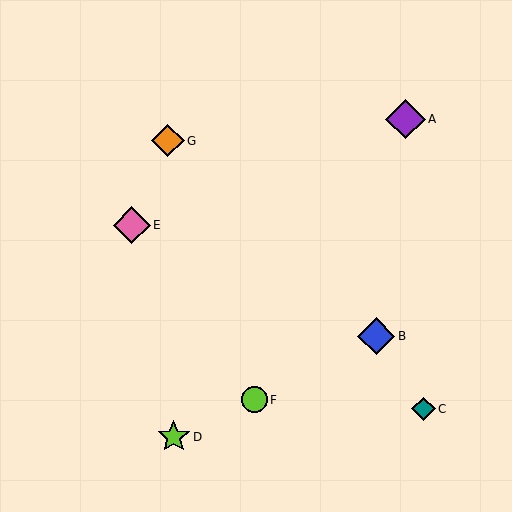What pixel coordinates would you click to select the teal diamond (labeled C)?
Click at (423, 409) to select the teal diamond C.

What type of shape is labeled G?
Shape G is an orange diamond.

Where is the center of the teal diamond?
The center of the teal diamond is at (423, 409).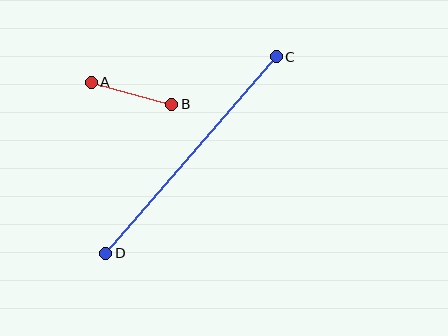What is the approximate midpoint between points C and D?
The midpoint is at approximately (191, 155) pixels.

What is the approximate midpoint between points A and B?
The midpoint is at approximately (132, 93) pixels.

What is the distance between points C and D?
The distance is approximately 260 pixels.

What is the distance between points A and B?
The distance is approximately 83 pixels.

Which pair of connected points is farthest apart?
Points C and D are farthest apart.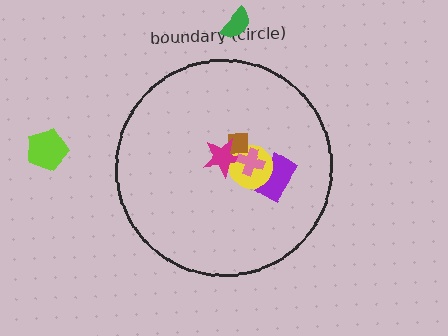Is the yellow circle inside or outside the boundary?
Inside.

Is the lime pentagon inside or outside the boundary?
Outside.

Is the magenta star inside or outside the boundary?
Inside.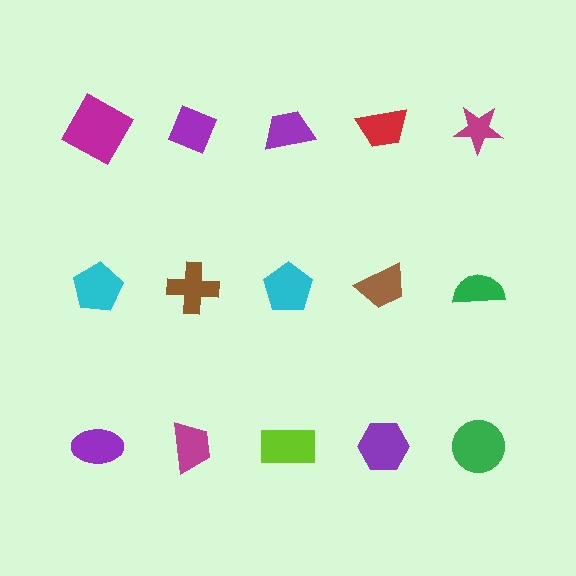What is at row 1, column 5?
A magenta star.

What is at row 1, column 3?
A purple trapezoid.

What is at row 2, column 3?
A cyan pentagon.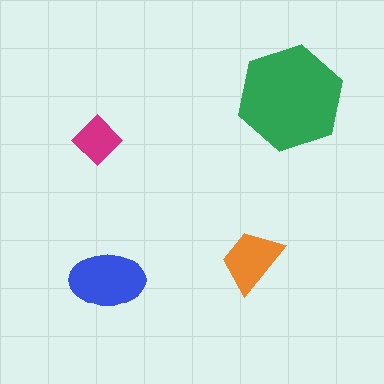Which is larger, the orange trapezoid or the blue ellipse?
The blue ellipse.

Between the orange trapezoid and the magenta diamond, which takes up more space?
The orange trapezoid.